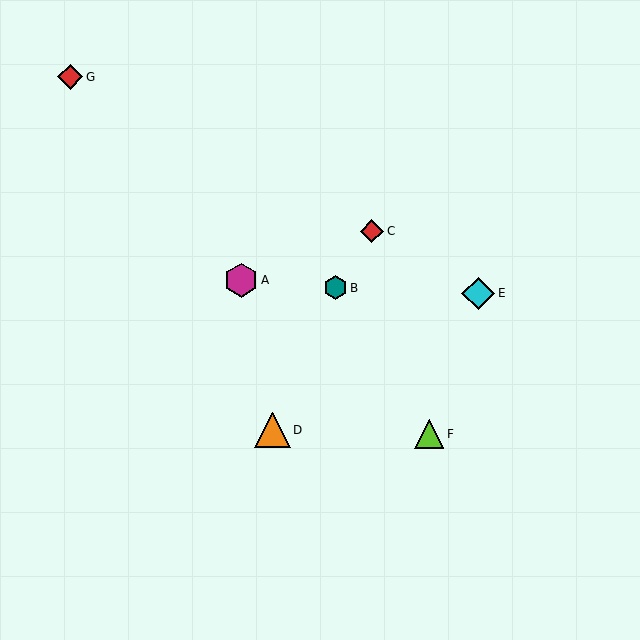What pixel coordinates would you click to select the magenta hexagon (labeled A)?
Click at (241, 280) to select the magenta hexagon A.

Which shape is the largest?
The orange triangle (labeled D) is the largest.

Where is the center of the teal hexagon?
The center of the teal hexagon is at (335, 288).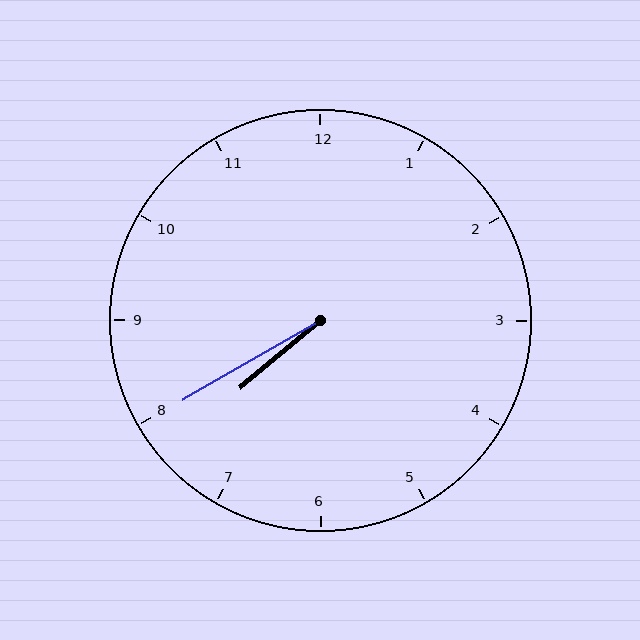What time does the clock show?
7:40.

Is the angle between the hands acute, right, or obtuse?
It is acute.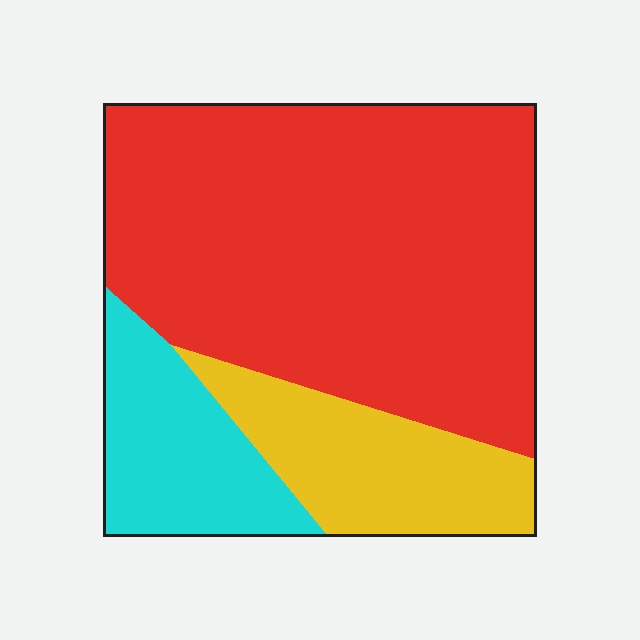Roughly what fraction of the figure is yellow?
Yellow takes up about one sixth (1/6) of the figure.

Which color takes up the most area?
Red, at roughly 65%.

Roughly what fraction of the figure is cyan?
Cyan takes up less than a quarter of the figure.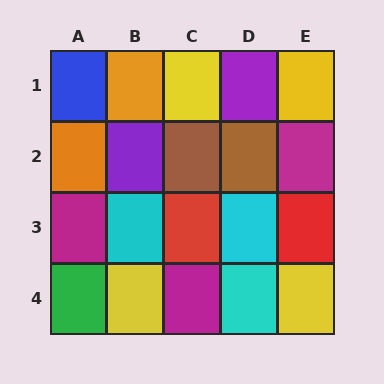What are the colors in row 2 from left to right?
Orange, purple, brown, brown, magenta.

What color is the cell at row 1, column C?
Yellow.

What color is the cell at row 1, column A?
Blue.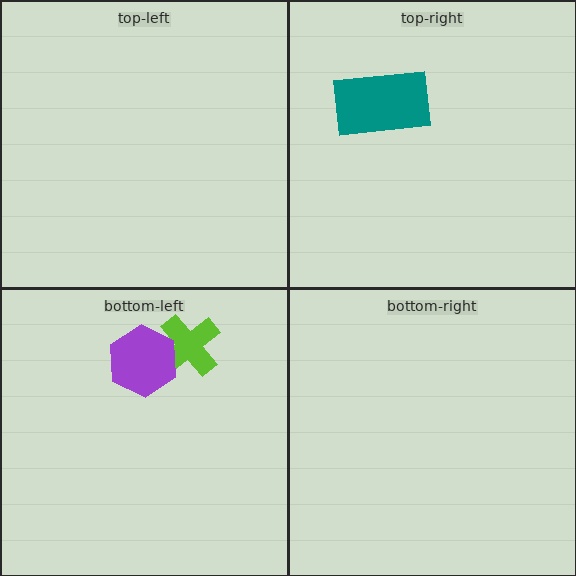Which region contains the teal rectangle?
The top-right region.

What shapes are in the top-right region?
The teal rectangle.